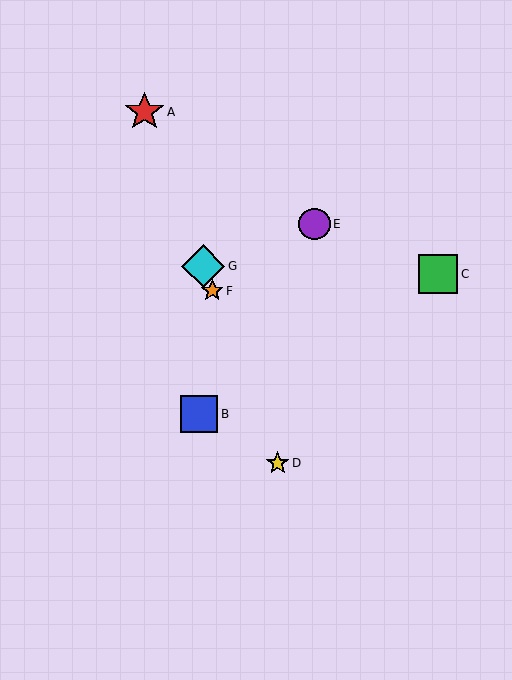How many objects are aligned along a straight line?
4 objects (A, D, F, G) are aligned along a straight line.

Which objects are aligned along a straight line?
Objects A, D, F, G are aligned along a straight line.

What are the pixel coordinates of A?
Object A is at (144, 112).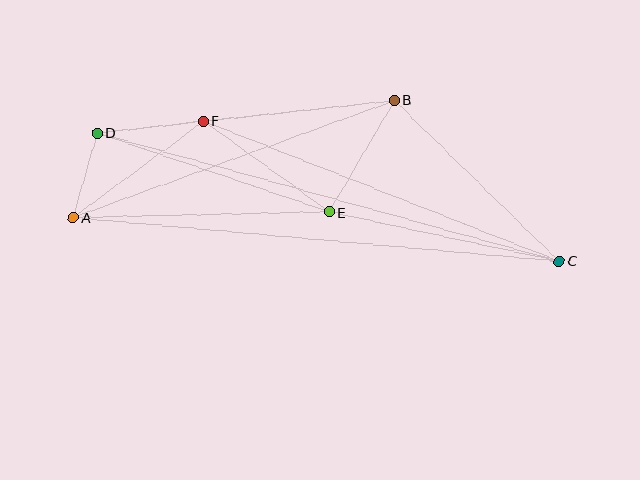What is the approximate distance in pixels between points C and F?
The distance between C and F is approximately 382 pixels.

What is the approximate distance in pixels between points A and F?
The distance between A and F is approximately 162 pixels.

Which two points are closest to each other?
Points A and D are closest to each other.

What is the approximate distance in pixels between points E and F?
The distance between E and F is approximately 155 pixels.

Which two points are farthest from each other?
Points A and C are farthest from each other.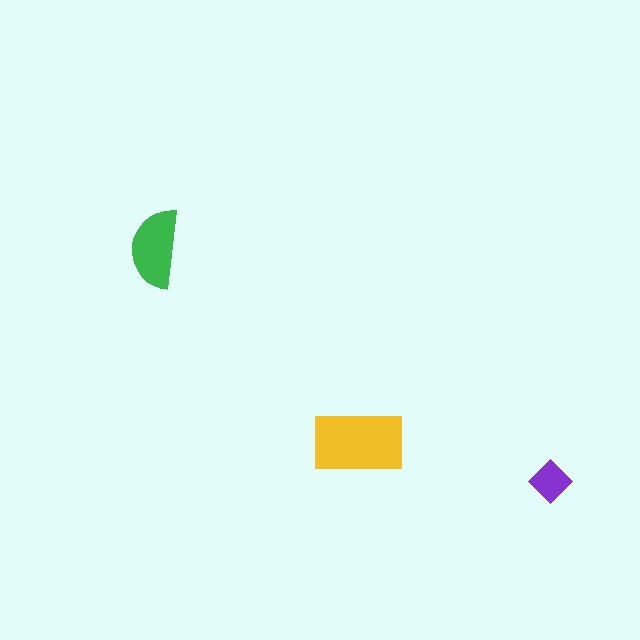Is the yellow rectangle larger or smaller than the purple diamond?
Larger.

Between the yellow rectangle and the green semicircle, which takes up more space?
The yellow rectangle.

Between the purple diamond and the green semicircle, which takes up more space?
The green semicircle.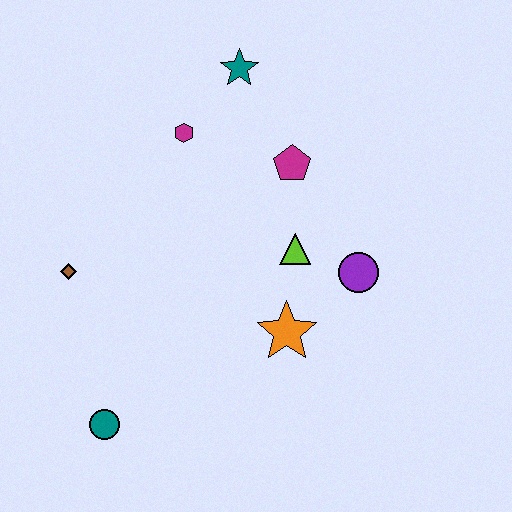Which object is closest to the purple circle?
The lime triangle is closest to the purple circle.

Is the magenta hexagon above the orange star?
Yes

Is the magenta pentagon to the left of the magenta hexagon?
No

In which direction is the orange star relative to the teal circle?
The orange star is to the right of the teal circle.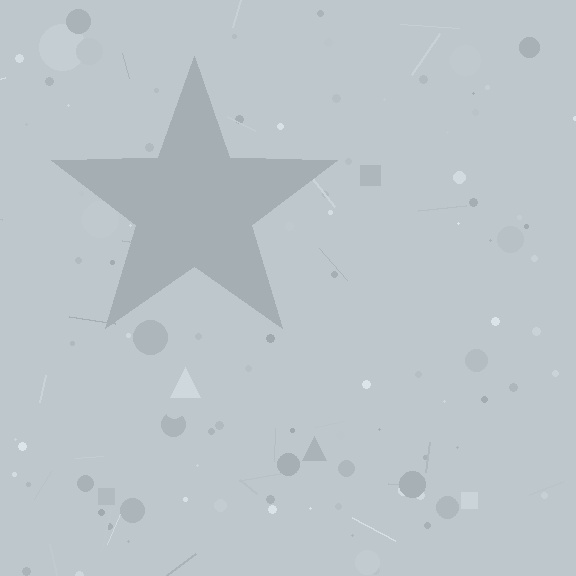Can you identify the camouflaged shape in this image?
The camouflaged shape is a star.